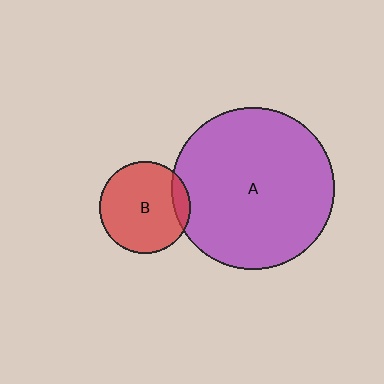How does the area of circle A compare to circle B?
Approximately 3.2 times.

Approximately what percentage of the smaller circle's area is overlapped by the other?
Approximately 10%.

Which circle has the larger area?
Circle A (purple).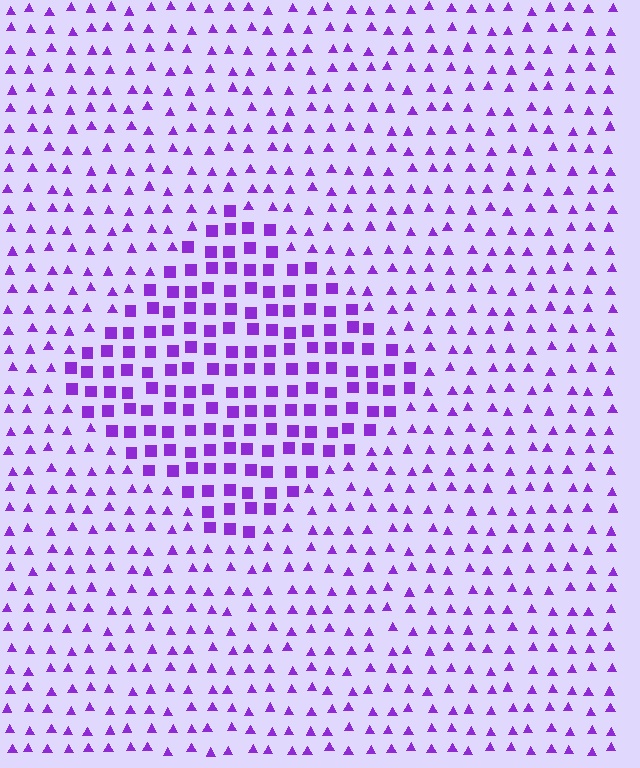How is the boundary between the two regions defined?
The boundary is defined by a change in element shape: squares inside vs. triangles outside. All elements share the same color and spacing.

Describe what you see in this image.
The image is filled with small purple elements arranged in a uniform grid. A diamond-shaped region contains squares, while the surrounding area contains triangles. The boundary is defined purely by the change in element shape.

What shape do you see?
I see a diamond.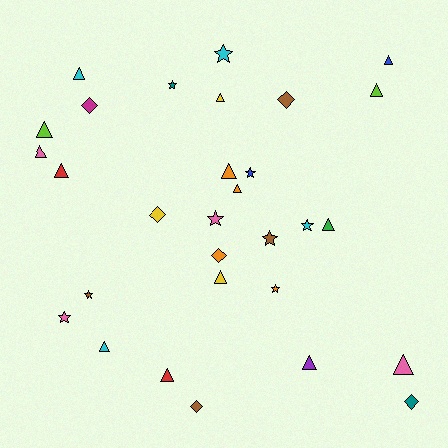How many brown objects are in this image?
There are 4 brown objects.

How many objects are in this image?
There are 30 objects.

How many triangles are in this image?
There are 15 triangles.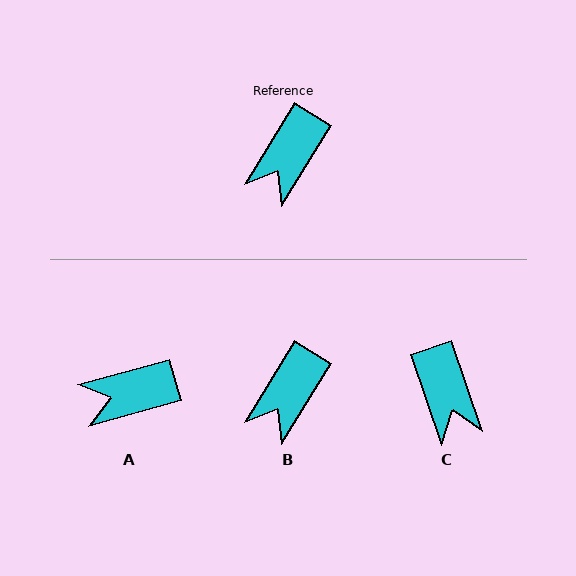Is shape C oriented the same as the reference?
No, it is off by about 50 degrees.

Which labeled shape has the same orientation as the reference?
B.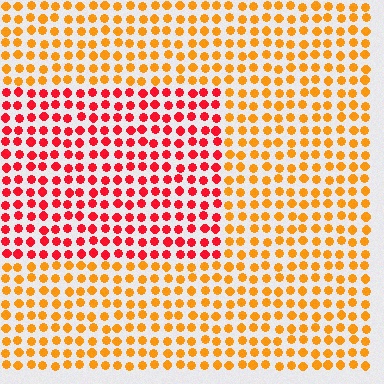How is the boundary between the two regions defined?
The boundary is defined purely by a slight shift in hue (about 42 degrees). Spacing, size, and orientation are identical on both sides.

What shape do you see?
I see a rectangle.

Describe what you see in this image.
The image is filled with small orange elements in a uniform arrangement. A rectangle-shaped region is visible where the elements are tinted to a slightly different hue, forming a subtle color boundary.